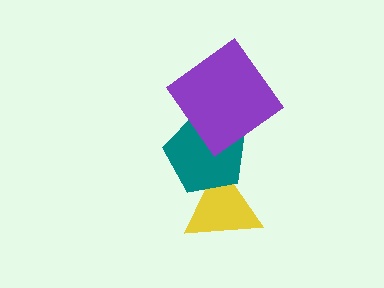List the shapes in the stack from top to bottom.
From top to bottom: the purple diamond, the teal pentagon, the yellow triangle.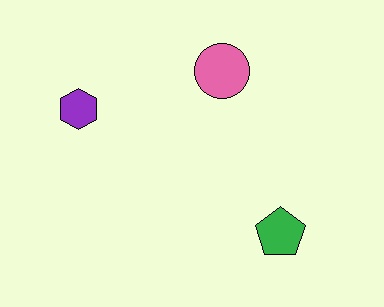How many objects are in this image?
There are 3 objects.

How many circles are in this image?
There is 1 circle.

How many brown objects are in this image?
There are no brown objects.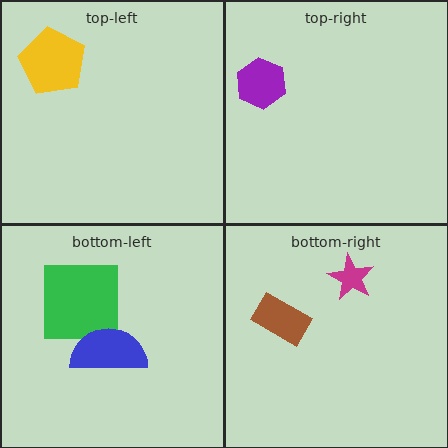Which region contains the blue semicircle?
The bottom-left region.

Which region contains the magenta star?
The bottom-right region.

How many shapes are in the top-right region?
1.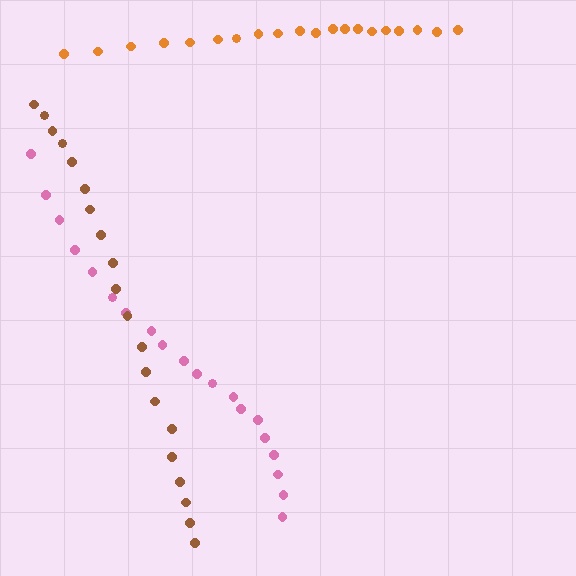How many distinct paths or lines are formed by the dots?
There are 3 distinct paths.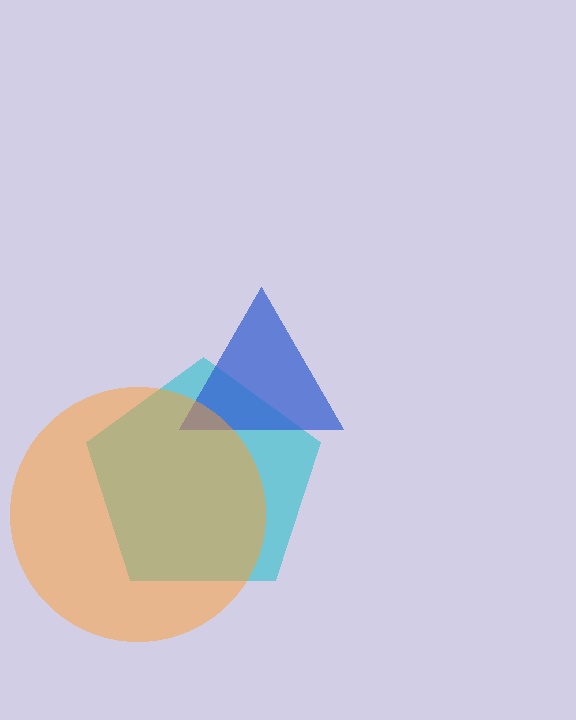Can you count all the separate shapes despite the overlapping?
Yes, there are 3 separate shapes.